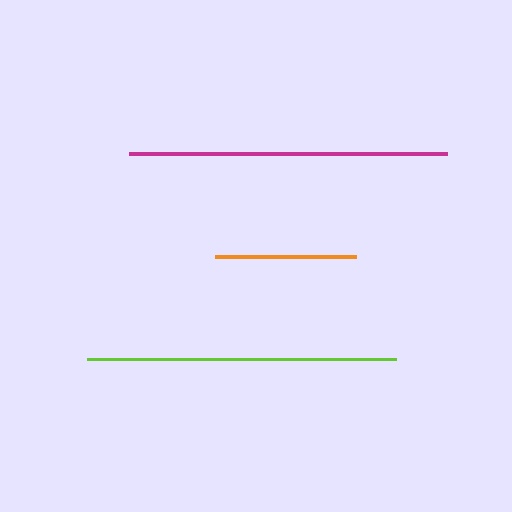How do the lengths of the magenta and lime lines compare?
The magenta and lime lines are approximately the same length.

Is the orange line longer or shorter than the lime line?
The lime line is longer than the orange line.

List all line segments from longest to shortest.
From longest to shortest: magenta, lime, orange.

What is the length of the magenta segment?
The magenta segment is approximately 318 pixels long.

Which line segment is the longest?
The magenta line is the longest at approximately 318 pixels.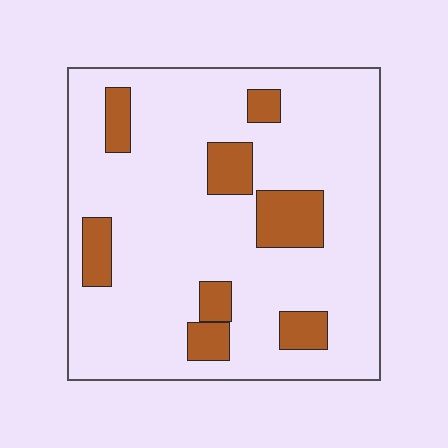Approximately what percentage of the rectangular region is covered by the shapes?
Approximately 15%.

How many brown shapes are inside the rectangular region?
8.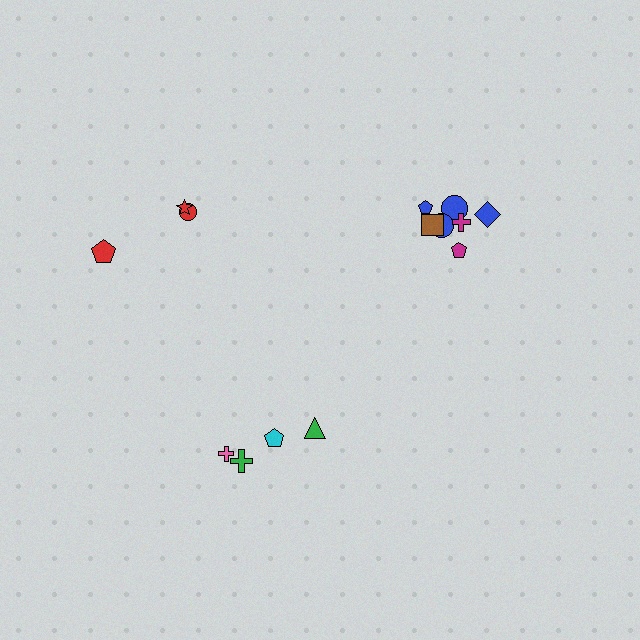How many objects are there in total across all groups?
There are 14 objects.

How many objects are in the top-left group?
There are 3 objects.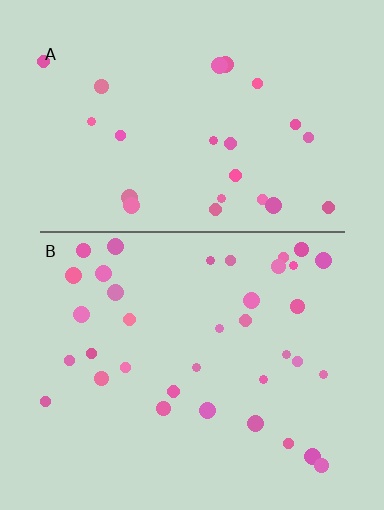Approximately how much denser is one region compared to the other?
Approximately 1.5× — region B over region A.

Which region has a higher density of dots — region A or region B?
B (the bottom).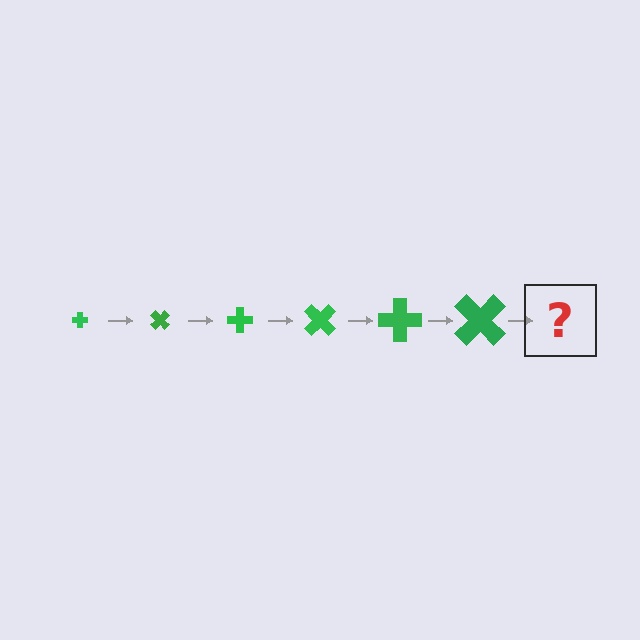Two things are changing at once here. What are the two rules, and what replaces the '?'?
The two rules are that the cross grows larger each step and it rotates 45 degrees each step. The '?' should be a cross, larger than the previous one and rotated 270 degrees from the start.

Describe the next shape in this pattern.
It should be a cross, larger than the previous one and rotated 270 degrees from the start.